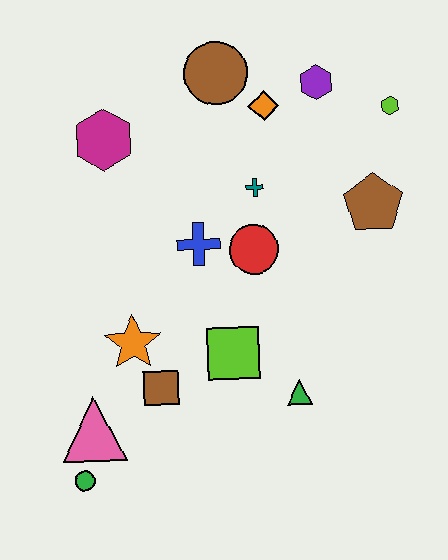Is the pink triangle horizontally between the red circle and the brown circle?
No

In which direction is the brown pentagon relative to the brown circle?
The brown pentagon is to the right of the brown circle.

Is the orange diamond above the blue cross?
Yes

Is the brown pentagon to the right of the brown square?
Yes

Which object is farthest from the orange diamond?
The green circle is farthest from the orange diamond.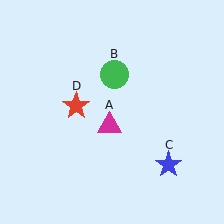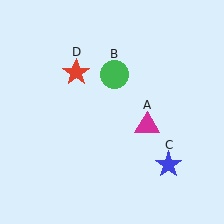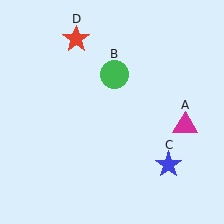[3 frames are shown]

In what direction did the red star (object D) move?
The red star (object D) moved up.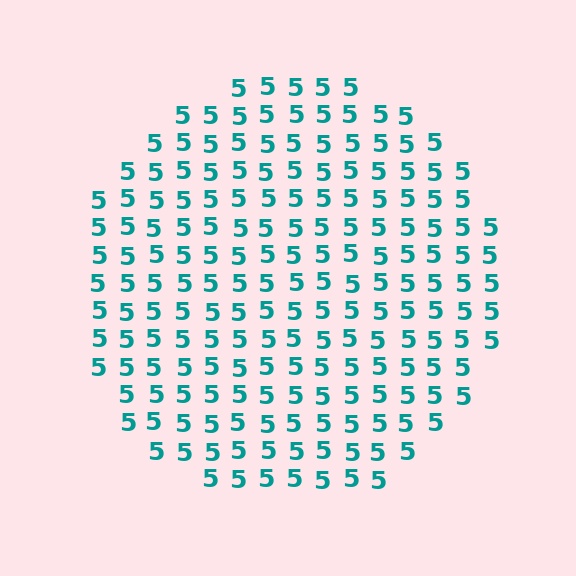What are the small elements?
The small elements are digit 5's.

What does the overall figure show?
The overall figure shows a circle.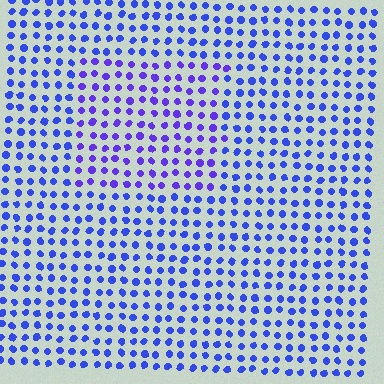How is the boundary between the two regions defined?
The boundary is defined purely by a slight shift in hue (about 24 degrees). Spacing, size, and orientation are identical on both sides.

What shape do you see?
I see a rectangle.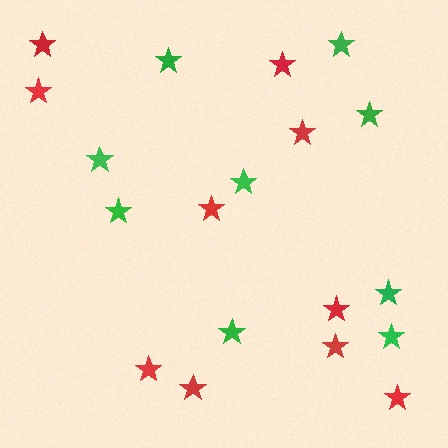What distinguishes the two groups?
There are 2 groups: one group of red stars (10) and one group of green stars (9).